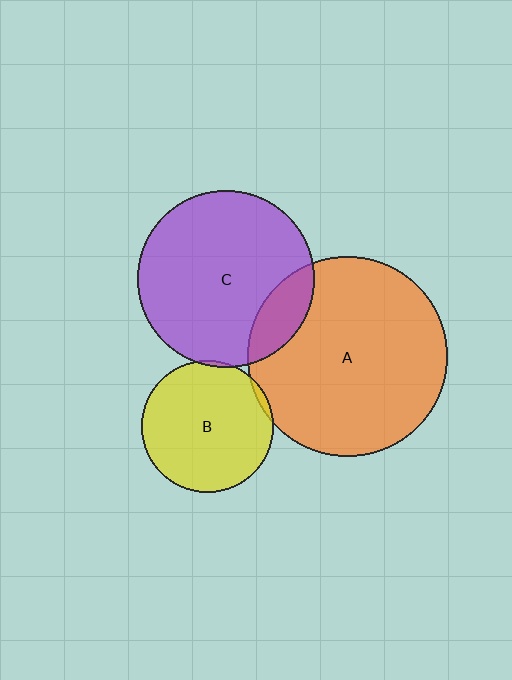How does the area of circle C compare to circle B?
Approximately 1.8 times.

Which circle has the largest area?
Circle A (orange).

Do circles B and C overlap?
Yes.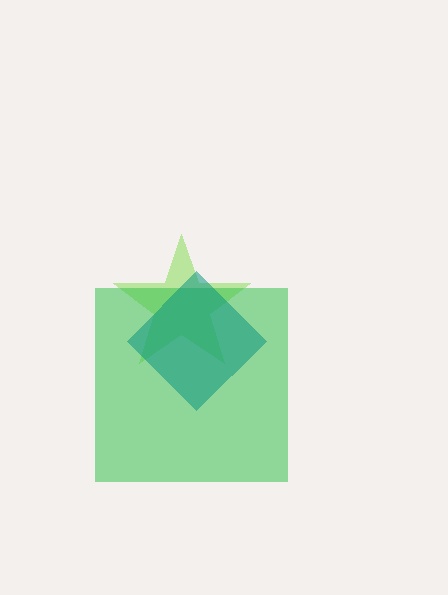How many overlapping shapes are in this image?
There are 3 overlapping shapes in the image.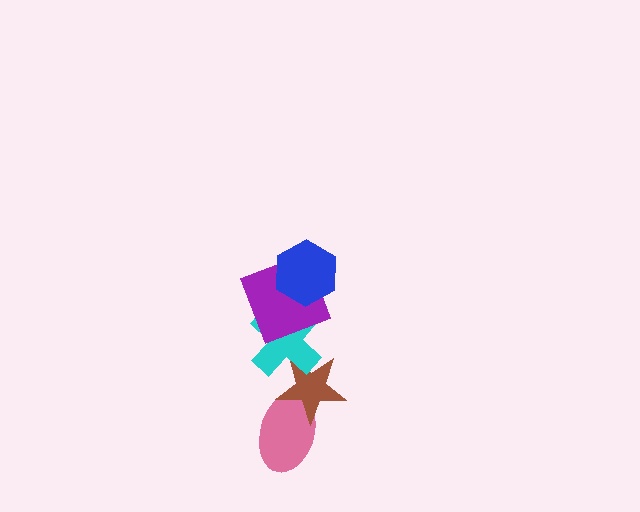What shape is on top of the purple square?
The blue hexagon is on top of the purple square.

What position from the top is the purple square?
The purple square is 2nd from the top.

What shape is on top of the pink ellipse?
The brown star is on top of the pink ellipse.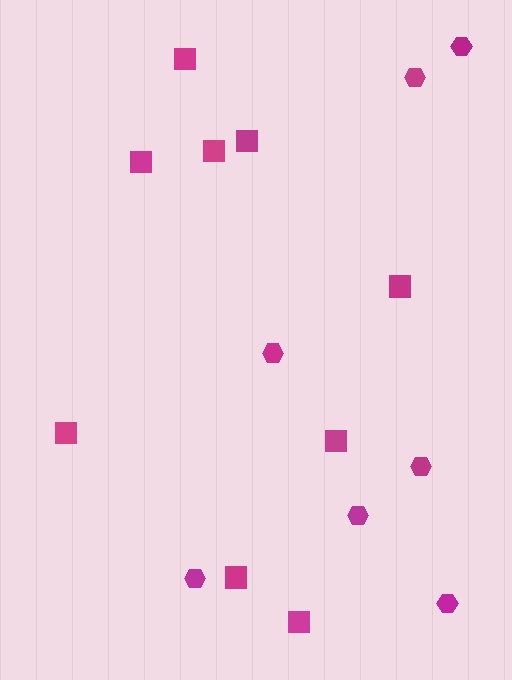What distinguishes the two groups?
There are 2 groups: one group of hexagons (7) and one group of squares (9).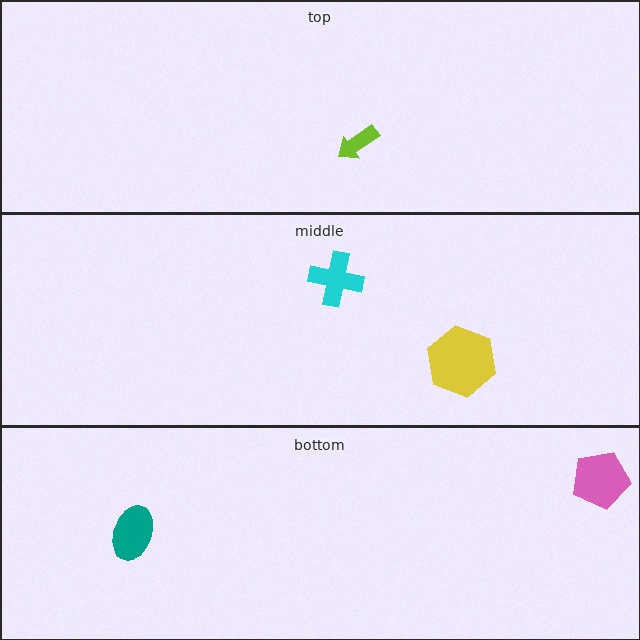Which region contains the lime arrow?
The top region.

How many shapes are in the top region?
1.